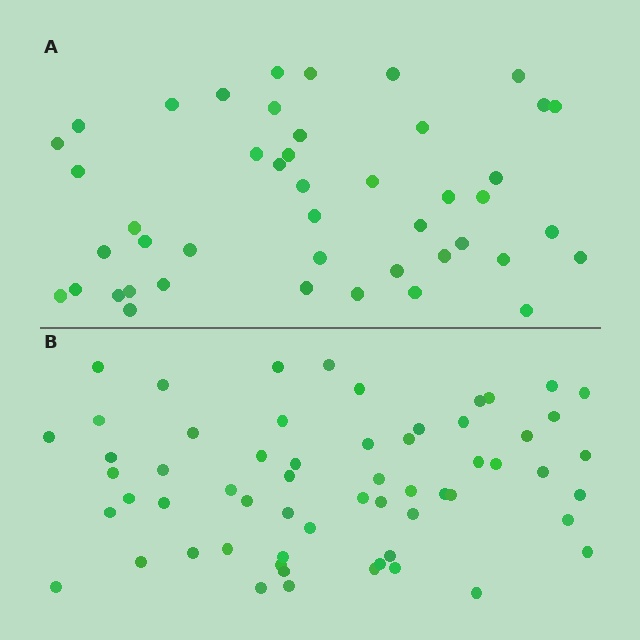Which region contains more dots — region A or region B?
Region B (the bottom region) has more dots.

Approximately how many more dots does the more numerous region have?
Region B has approximately 15 more dots than region A.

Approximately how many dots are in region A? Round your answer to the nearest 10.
About 40 dots. (The exact count is 45, which rounds to 40.)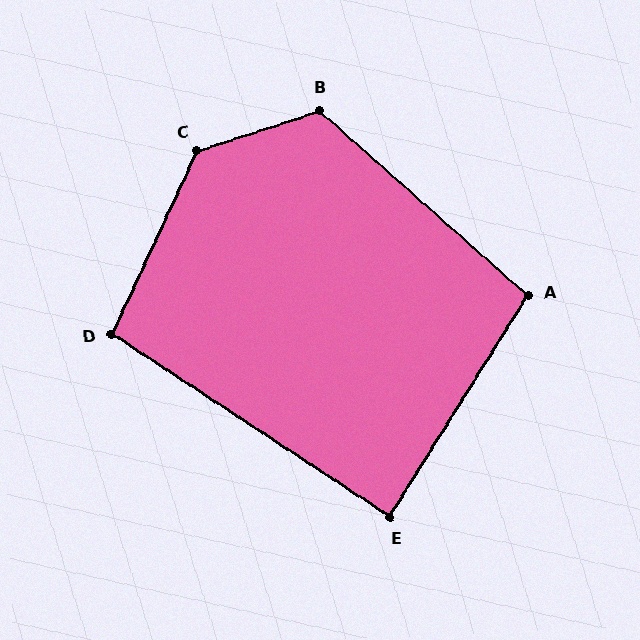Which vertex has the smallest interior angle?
E, at approximately 89 degrees.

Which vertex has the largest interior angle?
C, at approximately 133 degrees.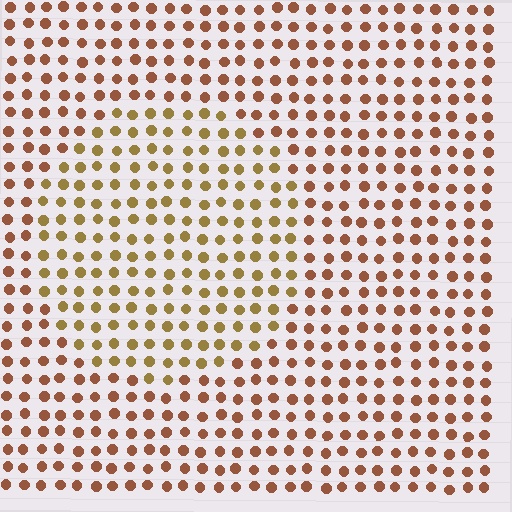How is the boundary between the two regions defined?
The boundary is defined purely by a slight shift in hue (about 28 degrees). Spacing, size, and orientation are identical on both sides.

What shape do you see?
I see a circle.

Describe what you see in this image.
The image is filled with small brown elements in a uniform arrangement. A circle-shaped region is visible where the elements are tinted to a slightly different hue, forming a subtle color boundary.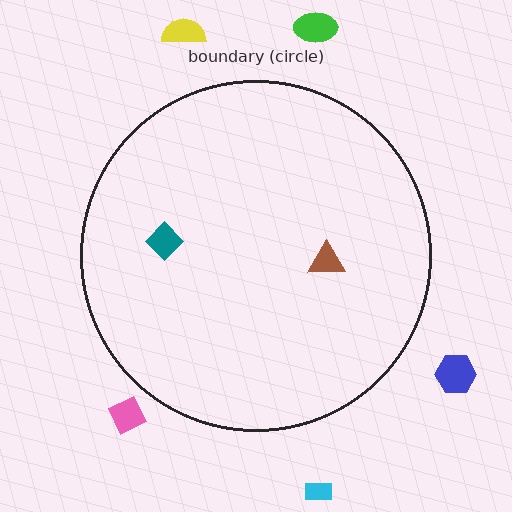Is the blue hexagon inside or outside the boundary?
Outside.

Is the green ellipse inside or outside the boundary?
Outside.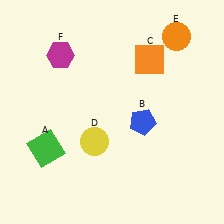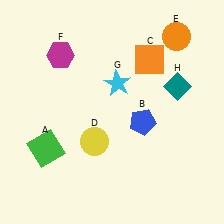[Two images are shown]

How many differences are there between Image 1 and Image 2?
There are 2 differences between the two images.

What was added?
A cyan star (G), a teal diamond (H) were added in Image 2.